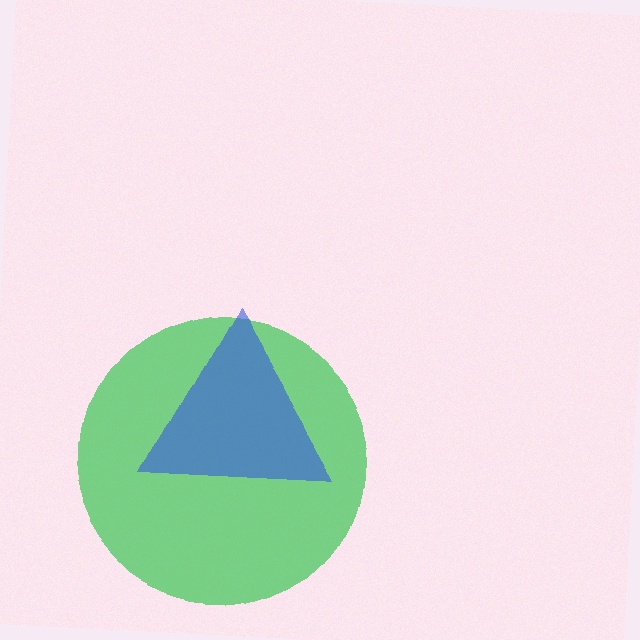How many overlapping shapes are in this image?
There are 2 overlapping shapes in the image.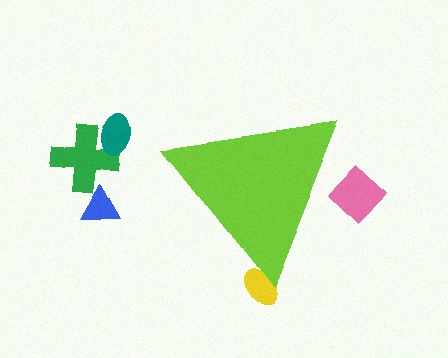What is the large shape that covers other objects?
A lime triangle.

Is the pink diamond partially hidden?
Yes, the pink diamond is partially hidden behind the lime triangle.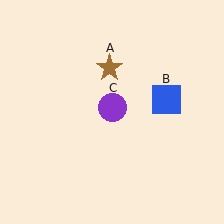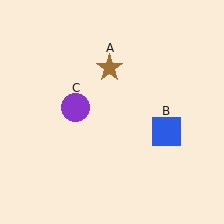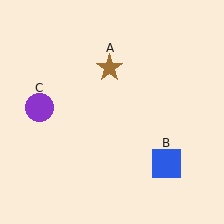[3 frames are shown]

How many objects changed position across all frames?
2 objects changed position: blue square (object B), purple circle (object C).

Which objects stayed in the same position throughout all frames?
Brown star (object A) remained stationary.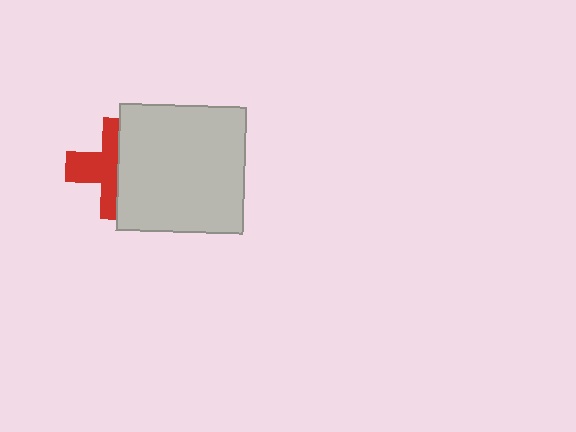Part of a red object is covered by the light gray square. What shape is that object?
It is a cross.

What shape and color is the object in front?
The object in front is a light gray square.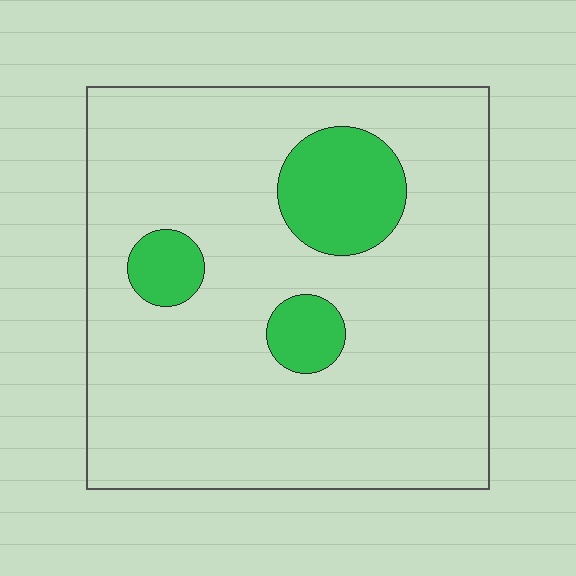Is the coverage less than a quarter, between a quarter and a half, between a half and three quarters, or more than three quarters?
Less than a quarter.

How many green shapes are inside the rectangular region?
3.